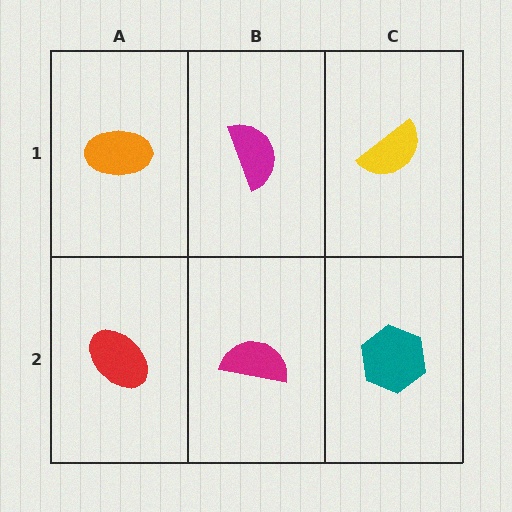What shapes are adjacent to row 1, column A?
A red ellipse (row 2, column A), a magenta semicircle (row 1, column B).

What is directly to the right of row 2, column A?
A magenta semicircle.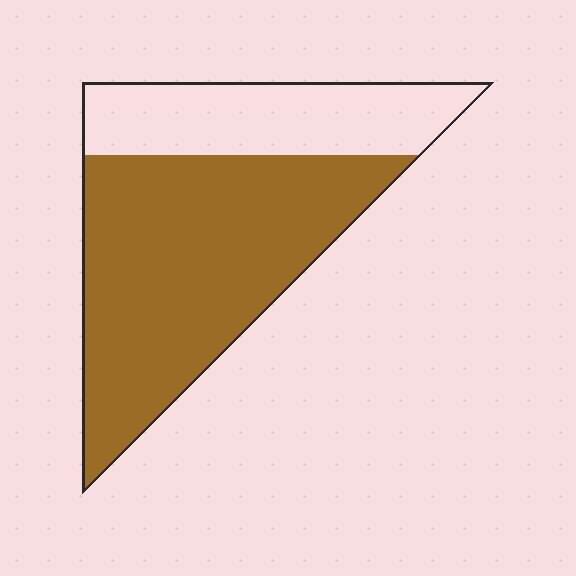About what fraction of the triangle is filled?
About two thirds (2/3).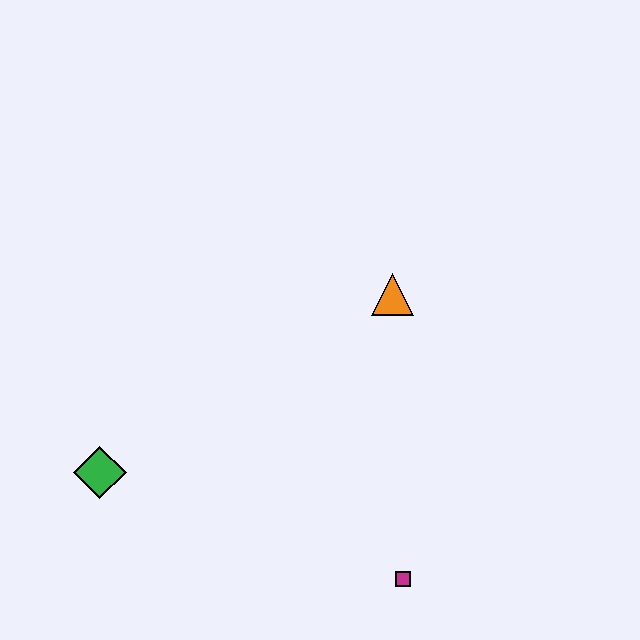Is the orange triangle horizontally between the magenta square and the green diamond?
Yes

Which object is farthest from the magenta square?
The green diamond is farthest from the magenta square.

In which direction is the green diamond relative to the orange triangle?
The green diamond is to the left of the orange triangle.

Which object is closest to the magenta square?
The orange triangle is closest to the magenta square.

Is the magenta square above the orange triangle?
No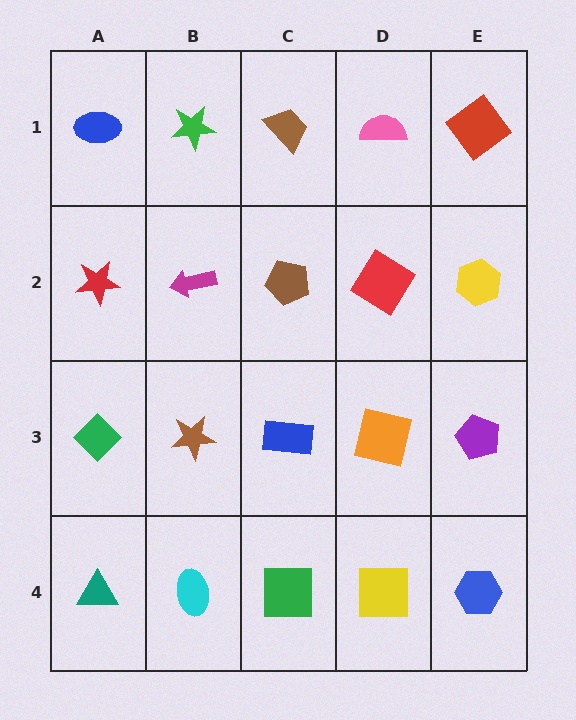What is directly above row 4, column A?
A green diamond.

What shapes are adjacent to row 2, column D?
A pink semicircle (row 1, column D), an orange square (row 3, column D), a brown pentagon (row 2, column C), a yellow hexagon (row 2, column E).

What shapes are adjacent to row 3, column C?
A brown pentagon (row 2, column C), a green square (row 4, column C), a brown star (row 3, column B), an orange square (row 3, column D).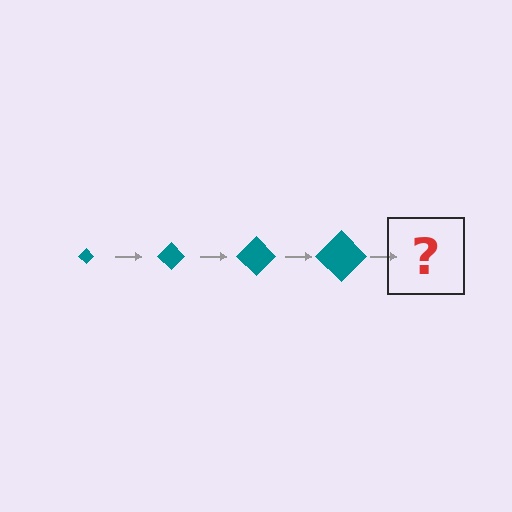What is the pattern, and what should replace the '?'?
The pattern is that the diamond gets progressively larger each step. The '?' should be a teal diamond, larger than the previous one.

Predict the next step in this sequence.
The next step is a teal diamond, larger than the previous one.